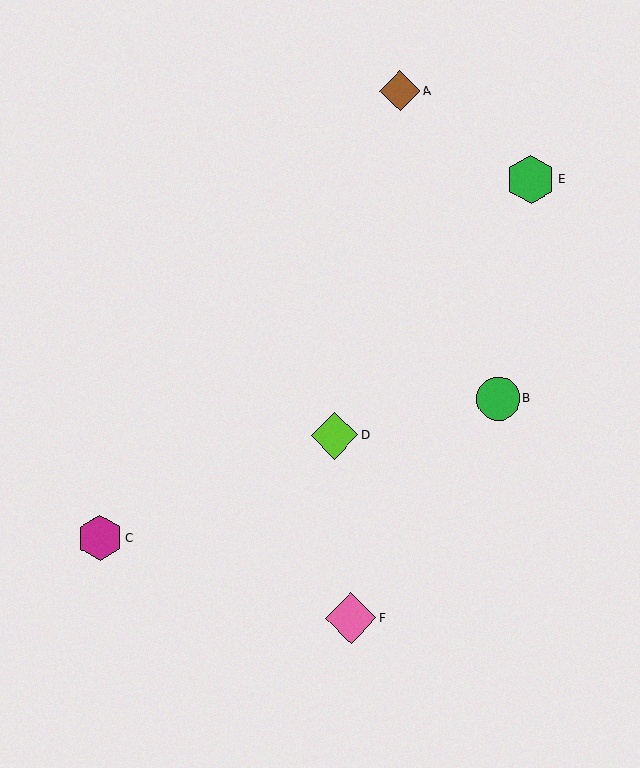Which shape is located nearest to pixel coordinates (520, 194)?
The green hexagon (labeled E) at (531, 180) is nearest to that location.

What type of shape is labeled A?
Shape A is a brown diamond.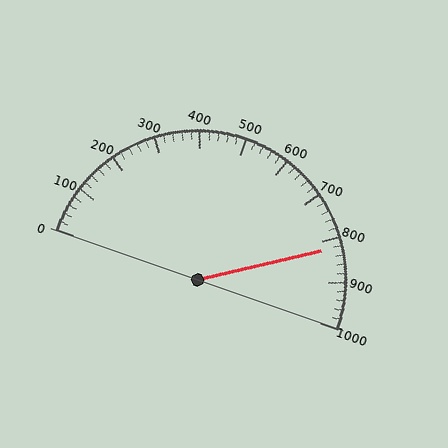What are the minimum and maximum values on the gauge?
The gauge ranges from 0 to 1000.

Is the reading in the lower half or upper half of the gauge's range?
The reading is in the upper half of the range (0 to 1000).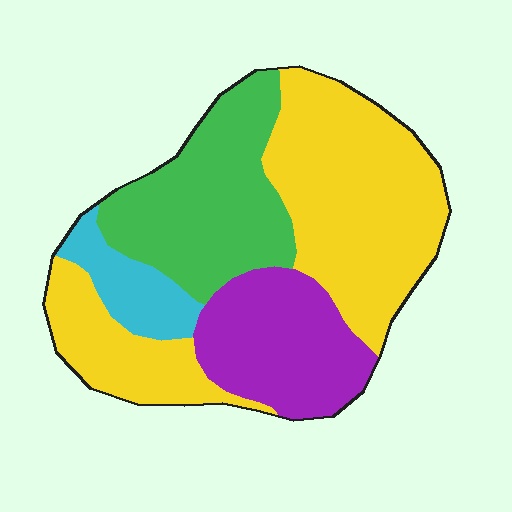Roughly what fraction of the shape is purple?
Purple covers 20% of the shape.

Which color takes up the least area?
Cyan, at roughly 10%.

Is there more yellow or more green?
Yellow.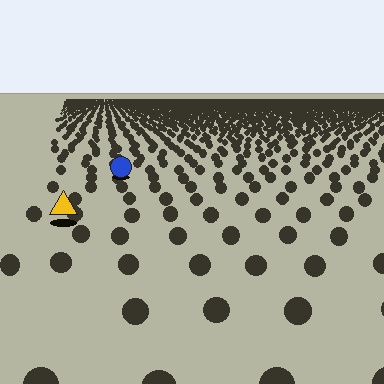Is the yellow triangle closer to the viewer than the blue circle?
Yes. The yellow triangle is closer — you can tell from the texture gradient: the ground texture is coarser near it.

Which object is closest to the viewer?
The yellow triangle is closest. The texture marks near it are larger and more spread out.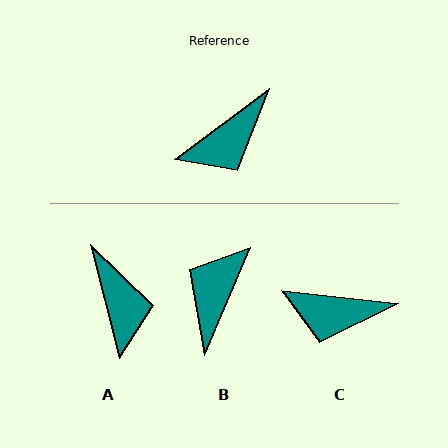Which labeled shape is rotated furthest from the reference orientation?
B, about 149 degrees away.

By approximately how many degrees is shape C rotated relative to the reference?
Approximately 43 degrees clockwise.